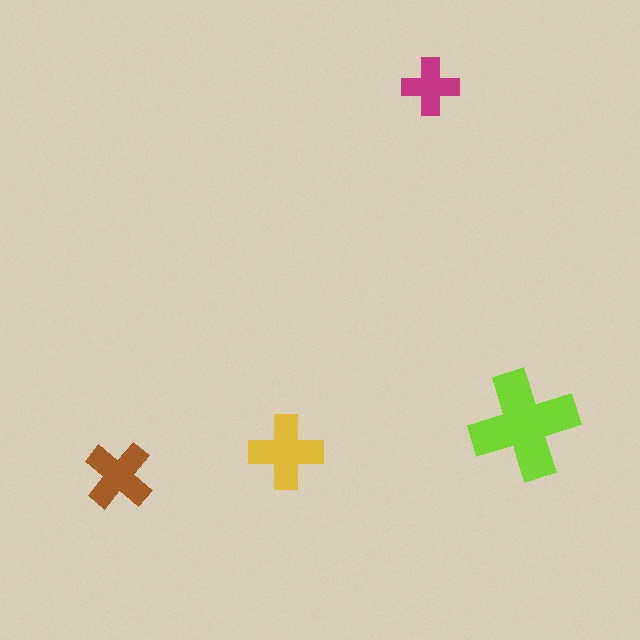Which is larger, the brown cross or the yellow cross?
The yellow one.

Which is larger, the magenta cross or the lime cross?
The lime one.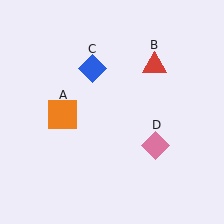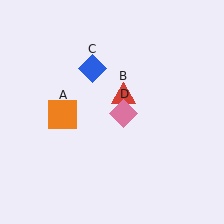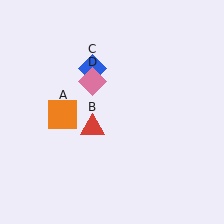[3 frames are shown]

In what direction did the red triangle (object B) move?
The red triangle (object B) moved down and to the left.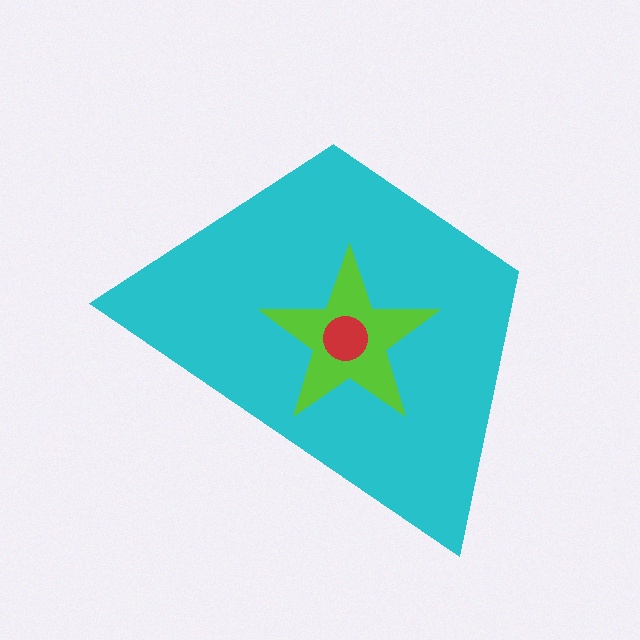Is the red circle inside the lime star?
Yes.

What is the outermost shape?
The cyan trapezoid.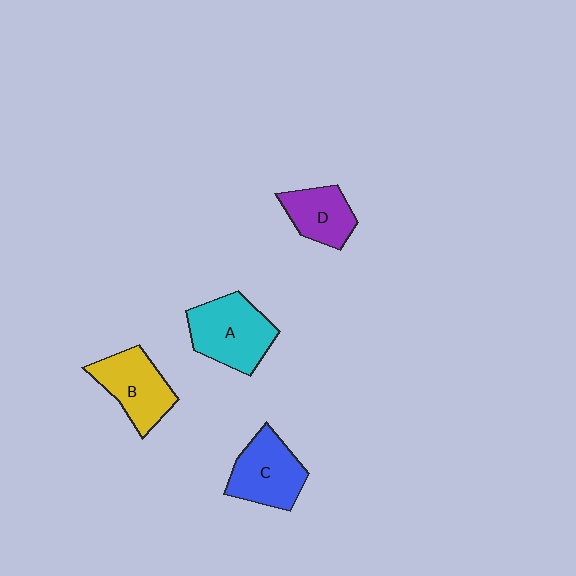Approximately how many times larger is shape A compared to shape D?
Approximately 1.5 times.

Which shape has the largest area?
Shape A (cyan).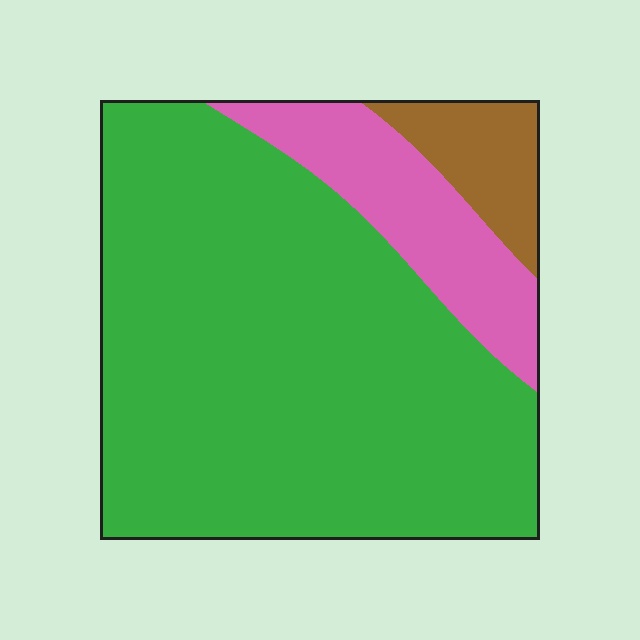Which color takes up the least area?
Brown, at roughly 10%.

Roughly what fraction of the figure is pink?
Pink takes up less than a quarter of the figure.